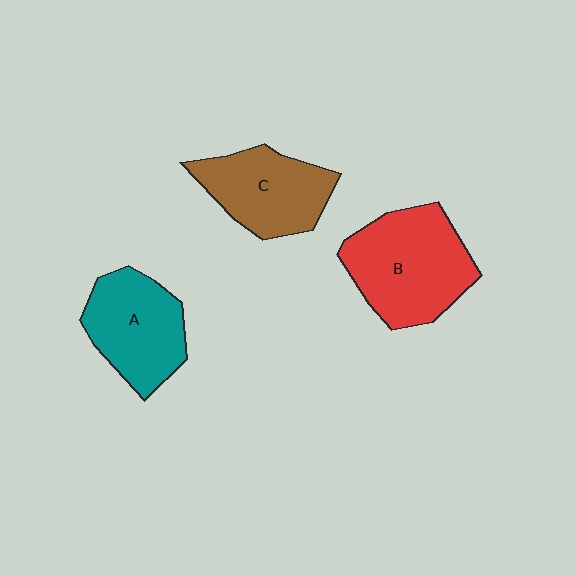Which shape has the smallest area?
Shape C (brown).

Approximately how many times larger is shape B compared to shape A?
Approximately 1.3 times.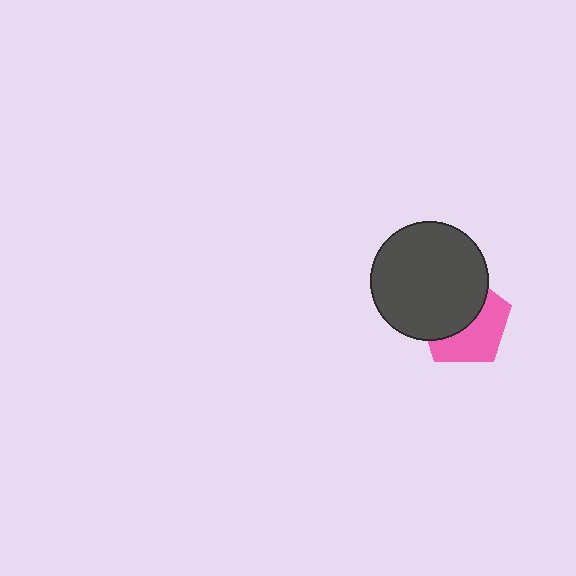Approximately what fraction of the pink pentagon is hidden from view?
Roughly 51% of the pink pentagon is hidden behind the dark gray circle.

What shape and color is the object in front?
The object in front is a dark gray circle.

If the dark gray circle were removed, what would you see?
You would see the complete pink pentagon.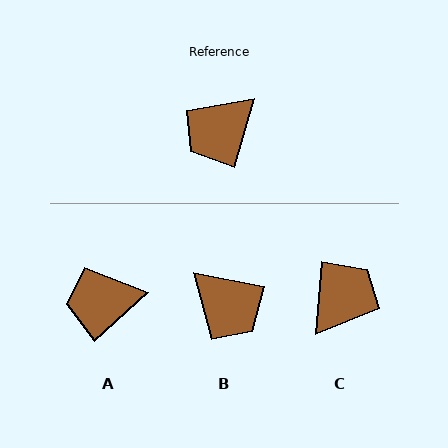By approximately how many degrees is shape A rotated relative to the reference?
Approximately 32 degrees clockwise.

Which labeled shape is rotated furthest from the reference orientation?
C, about 169 degrees away.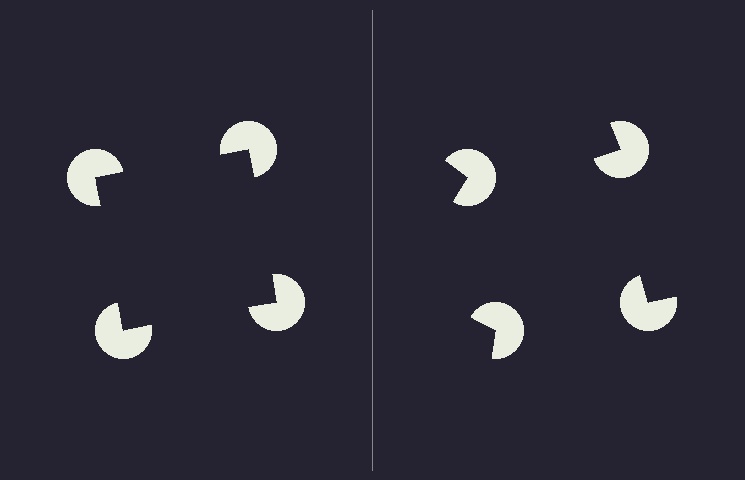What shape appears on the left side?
An illusory square.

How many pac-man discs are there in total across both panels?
8 — 4 on each side.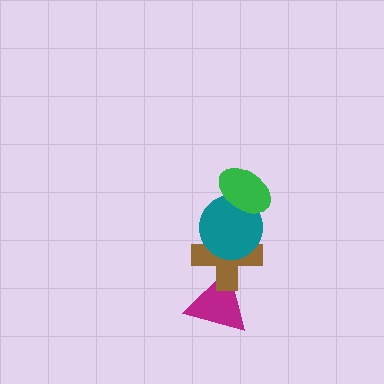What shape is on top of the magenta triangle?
The brown cross is on top of the magenta triangle.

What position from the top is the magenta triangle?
The magenta triangle is 4th from the top.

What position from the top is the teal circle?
The teal circle is 2nd from the top.